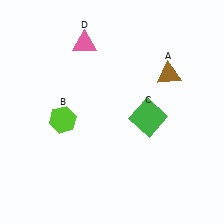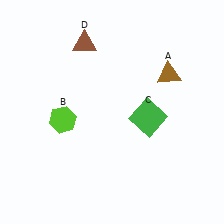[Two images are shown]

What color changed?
The triangle (D) changed from pink in Image 1 to brown in Image 2.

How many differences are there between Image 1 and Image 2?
There is 1 difference between the two images.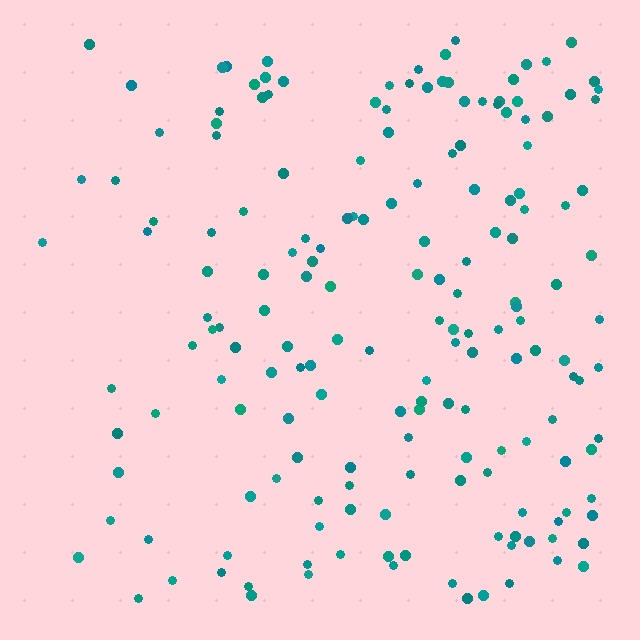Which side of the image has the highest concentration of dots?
The right.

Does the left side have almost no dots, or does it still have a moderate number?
Still a moderate number, just noticeably fewer than the right.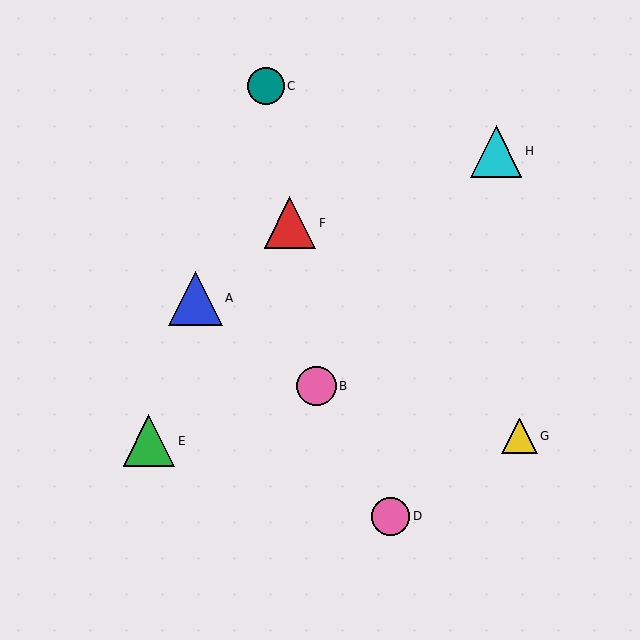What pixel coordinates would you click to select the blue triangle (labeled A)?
Click at (195, 298) to select the blue triangle A.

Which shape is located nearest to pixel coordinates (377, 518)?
The pink circle (labeled D) at (391, 516) is nearest to that location.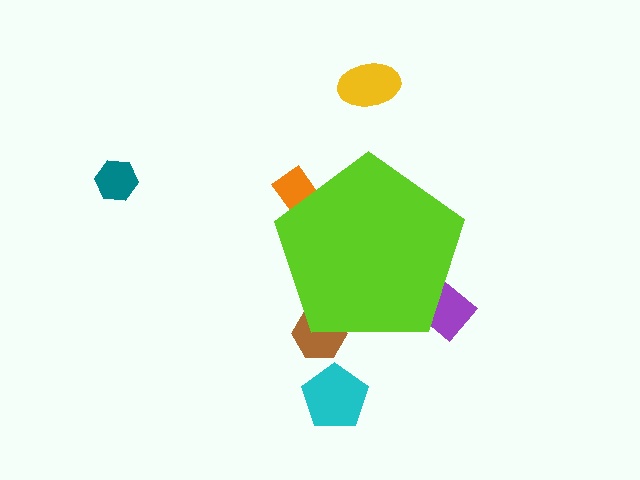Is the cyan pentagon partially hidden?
No, the cyan pentagon is fully visible.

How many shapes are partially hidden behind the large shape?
3 shapes are partially hidden.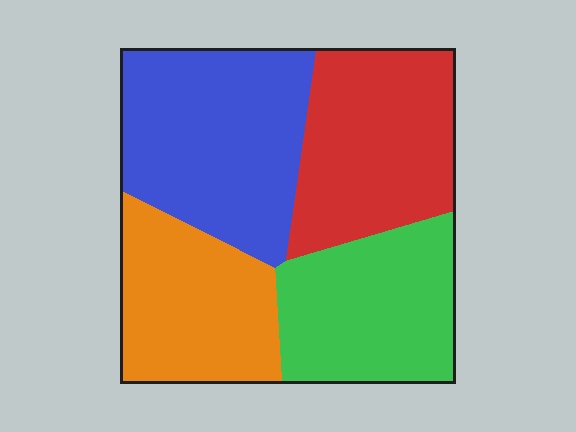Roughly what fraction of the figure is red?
Red covers around 25% of the figure.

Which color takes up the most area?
Blue, at roughly 30%.